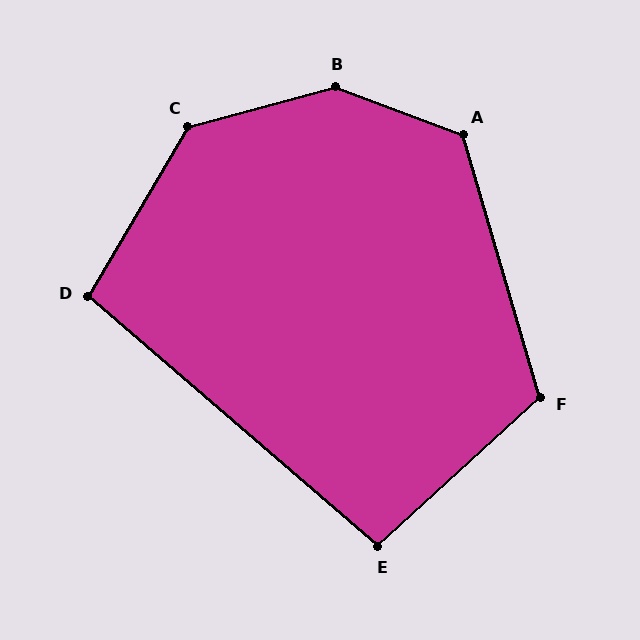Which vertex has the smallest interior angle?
E, at approximately 97 degrees.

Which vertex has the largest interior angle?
B, at approximately 144 degrees.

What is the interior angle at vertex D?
Approximately 100 degrees (obtuse).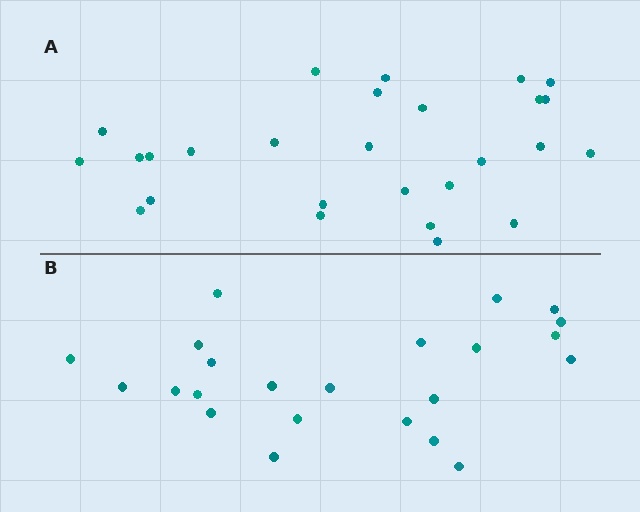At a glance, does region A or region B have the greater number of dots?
Region A (the top region) has more dots.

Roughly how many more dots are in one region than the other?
Region A has about 4 more dots than region B.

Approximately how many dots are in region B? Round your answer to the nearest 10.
About 20 dots. (The exact count is 23, which rounds to 20.)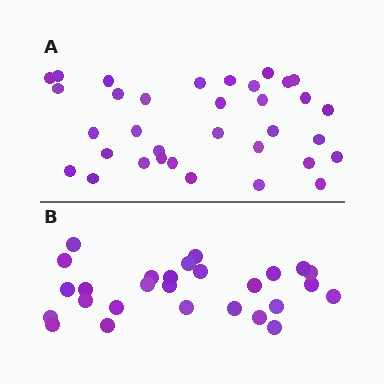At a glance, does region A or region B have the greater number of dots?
Region A (the top region) has more dots.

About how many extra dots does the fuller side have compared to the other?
Region A has roughly 8 or so more dots than region B.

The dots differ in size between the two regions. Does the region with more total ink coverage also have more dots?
No. Region B has more total ink coverage because its dots are larger, but region A actually contains more individual dots. Total area can be misleading — the number of items is what matters here.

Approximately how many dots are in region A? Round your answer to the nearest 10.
About 30 dots. (The exact count is 34, which rounds to 30.)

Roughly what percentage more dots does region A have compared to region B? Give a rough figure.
About 25% more.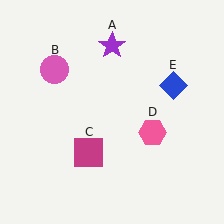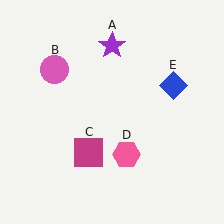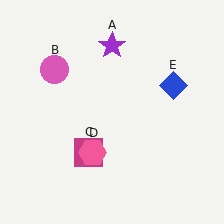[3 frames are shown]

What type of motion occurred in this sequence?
The pink hexagon (object D) rotated clockwise around the center of the scene.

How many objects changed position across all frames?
1 object changed position: pink hexagon (object D).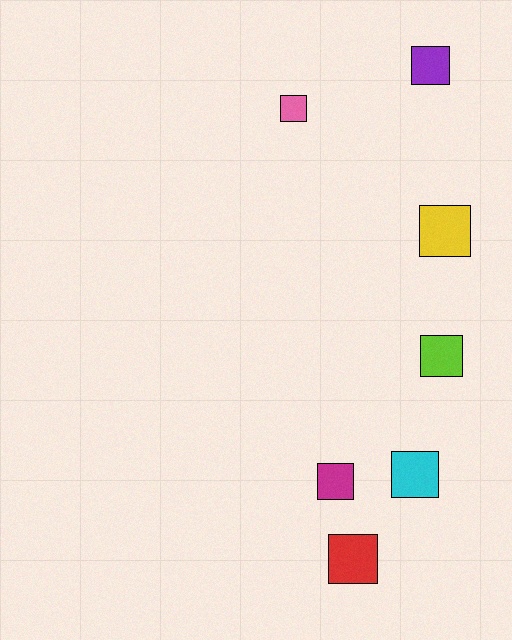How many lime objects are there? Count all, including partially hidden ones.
There is 1 lime object.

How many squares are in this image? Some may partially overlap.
There are 7 squares.